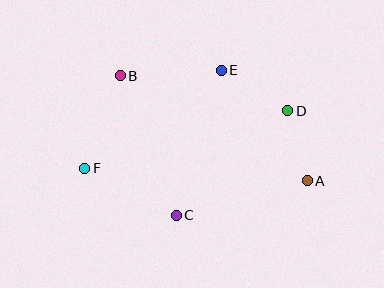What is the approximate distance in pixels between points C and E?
The distance between C and E is approximately 152 pixels.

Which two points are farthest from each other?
Points A and F are farthest from each other.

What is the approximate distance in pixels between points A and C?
The distance between A and C is approximately 135 pixels.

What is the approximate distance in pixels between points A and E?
The distance between A and E is approximately 140 pixels.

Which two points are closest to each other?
Points A and D are closest to each other.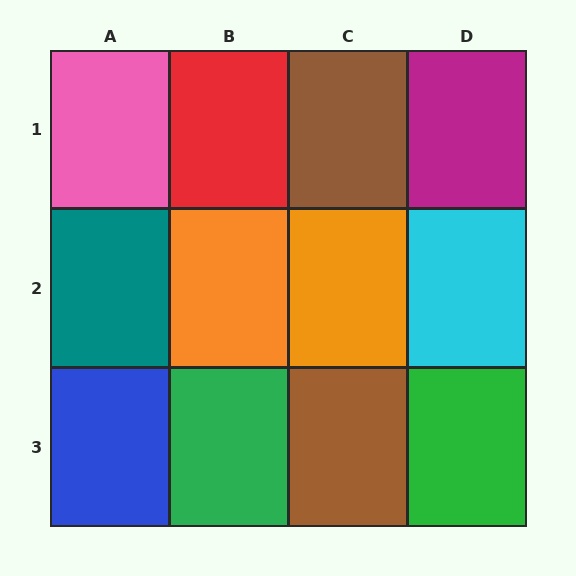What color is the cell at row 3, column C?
Brown.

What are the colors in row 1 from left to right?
Pink, red, brown, magenta.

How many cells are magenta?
1 cell is magenta.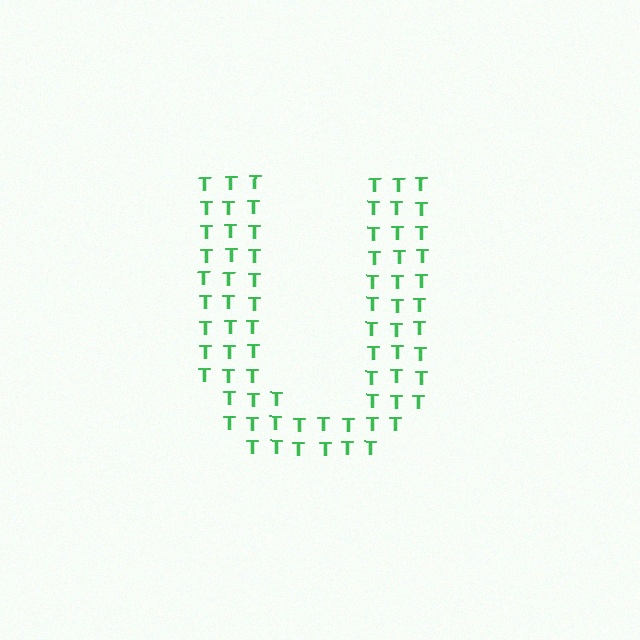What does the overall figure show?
The overall figure shows the letter U.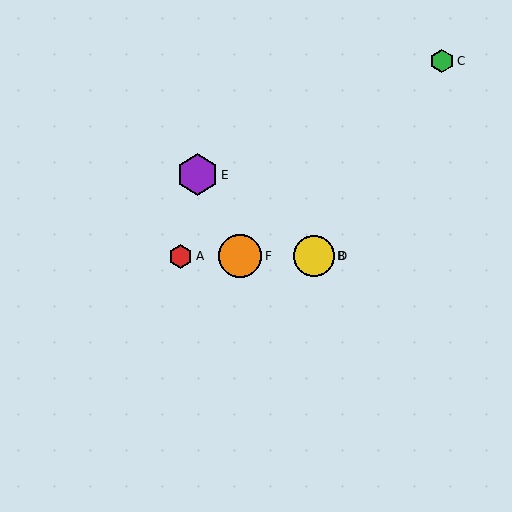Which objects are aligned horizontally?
Objects A, B, D, F are aligned horizontally.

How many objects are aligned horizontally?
4 objects (A, B, D, F) are aligned horizontally.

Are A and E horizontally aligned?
No, A is at y≈256 and E is at y≈175.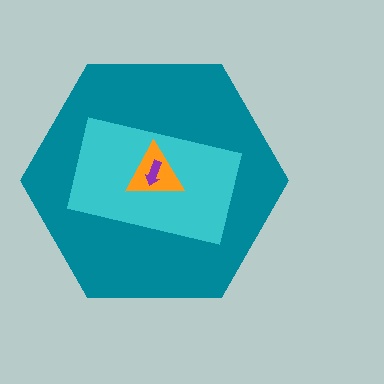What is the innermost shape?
The purple arrow.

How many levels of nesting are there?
4.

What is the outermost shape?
The teal hexagon.